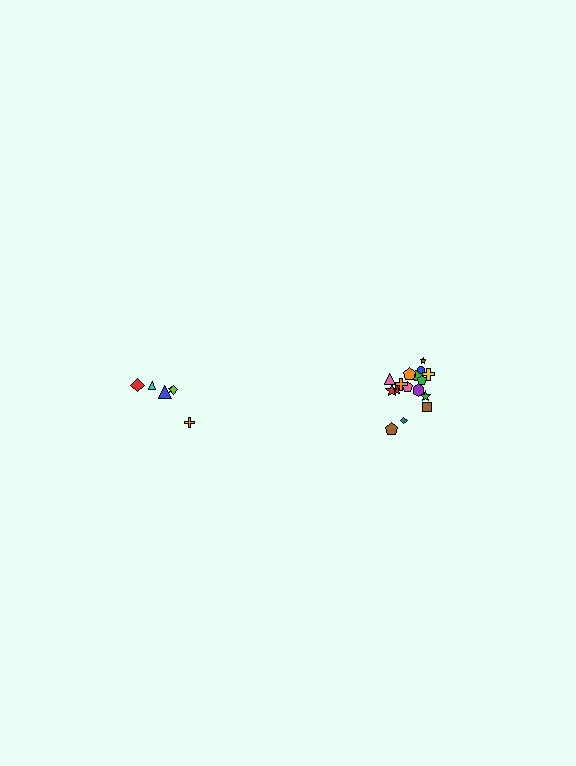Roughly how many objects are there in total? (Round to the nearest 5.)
Roughly 25 objects in total.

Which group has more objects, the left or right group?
The right group.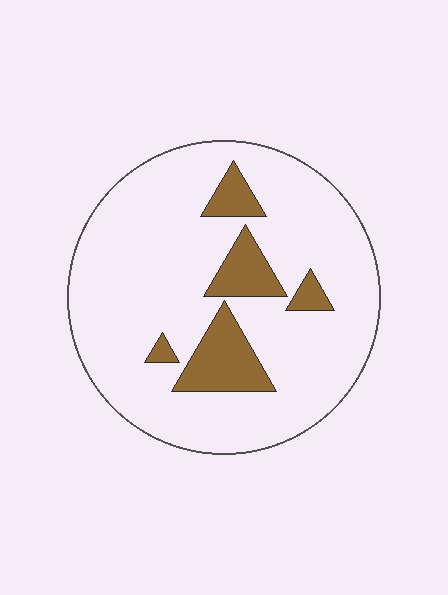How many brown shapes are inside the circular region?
5.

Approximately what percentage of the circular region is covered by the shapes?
Approximately 15%.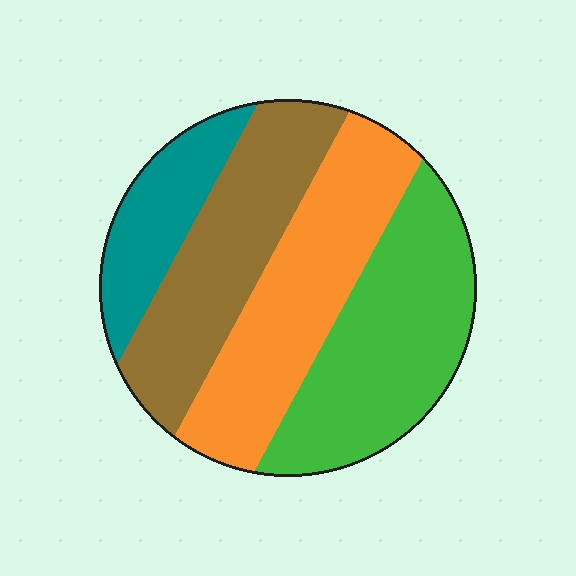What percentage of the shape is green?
Green covers 31% of the shape.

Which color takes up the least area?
Teal, at roughly 15%.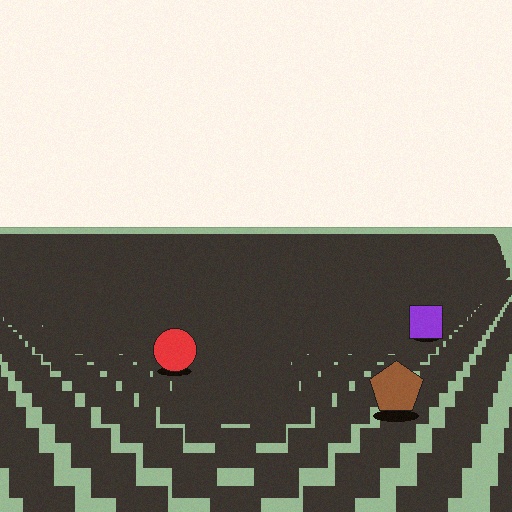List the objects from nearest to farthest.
From nearest to farthest: the brown pentagon, the red circle, the purple square.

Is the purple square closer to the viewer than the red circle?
No. The red circle is closer — you can tell from the texture gradient: the ground texture is coarser near it.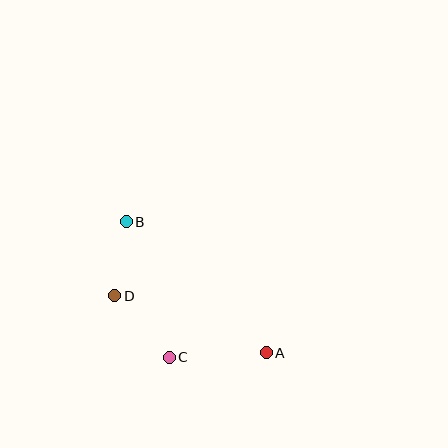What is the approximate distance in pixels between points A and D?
The distance between A and D is approximately 162 pixels.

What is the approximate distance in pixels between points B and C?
The distance between B and C is approximately 142 pixels.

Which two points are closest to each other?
Points B and D are closest to each other.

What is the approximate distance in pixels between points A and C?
The distance between A and C is approximately 97 pixels.